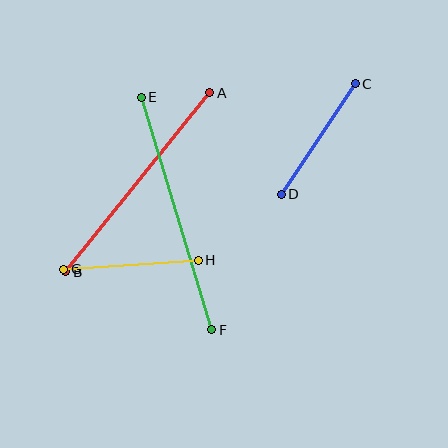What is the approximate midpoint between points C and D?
The midpoint is at approximately (318, 139) pixels.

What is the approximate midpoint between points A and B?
The midpoint is at approximately (138, 182) pixels.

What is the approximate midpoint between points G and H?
The midpoint is at approximately (131, 265) pixels.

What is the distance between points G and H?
The distance is approximately 135 pixels.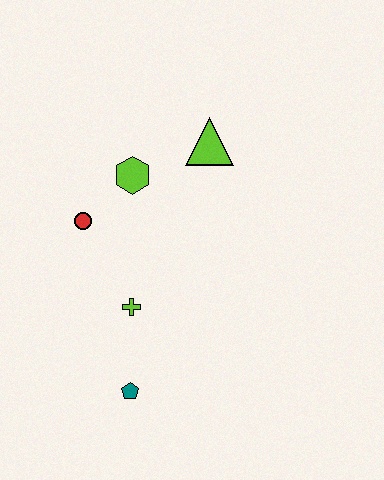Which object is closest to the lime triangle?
The lime hexagon is closest to the lime triangle.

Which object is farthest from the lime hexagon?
The teal pentagon is farthest from the lime hexagon.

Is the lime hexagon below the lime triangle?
Yes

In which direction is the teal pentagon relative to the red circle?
The teal pentagon is below the red circle.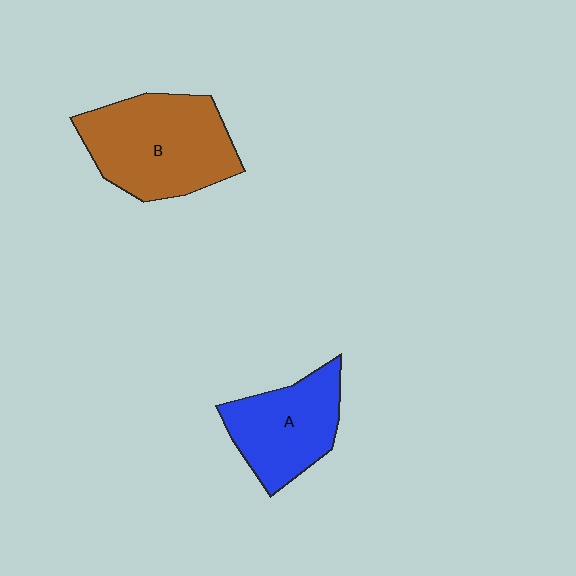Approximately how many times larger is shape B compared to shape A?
Approximately 1.4 times.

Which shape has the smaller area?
Shape A (blue).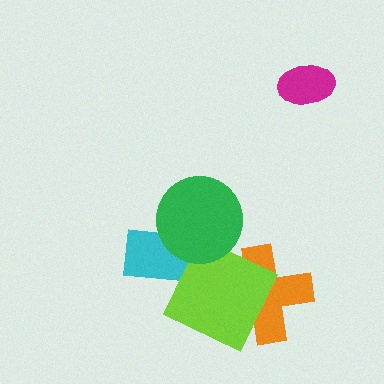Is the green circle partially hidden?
No, no other shape covers it.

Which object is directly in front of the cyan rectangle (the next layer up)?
The lime square is directly in front of the cyan rectangle.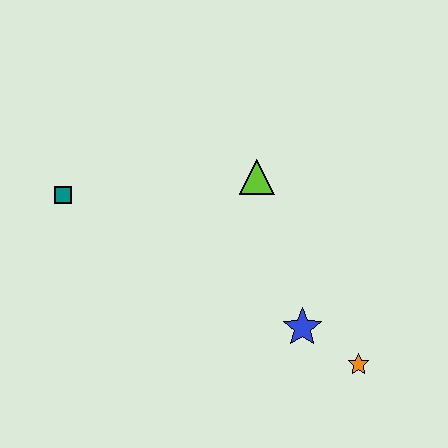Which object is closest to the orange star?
The blue star is closest to the orange star.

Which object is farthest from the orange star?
The teal square is farthest from the orange star.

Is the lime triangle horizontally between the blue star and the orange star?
No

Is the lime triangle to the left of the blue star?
Yes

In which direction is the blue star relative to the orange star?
The blue star is to the left of the orange star.